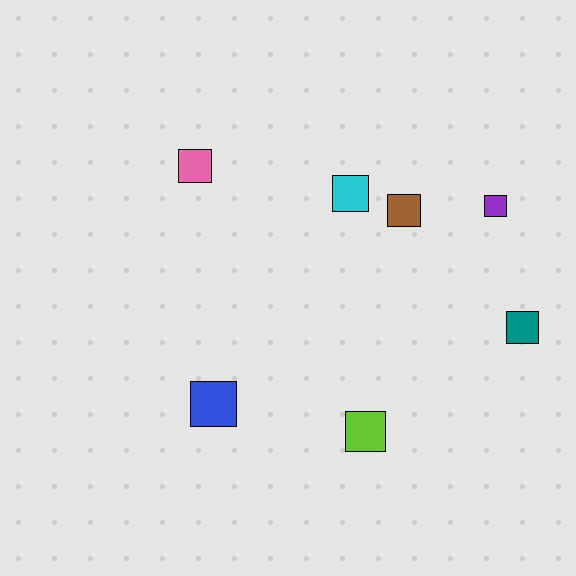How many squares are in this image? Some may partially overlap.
There are 7 squares.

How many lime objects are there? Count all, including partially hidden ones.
There is 1 lime object.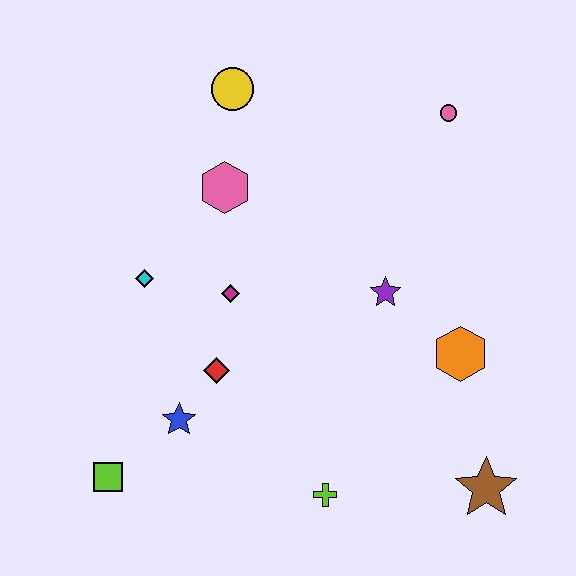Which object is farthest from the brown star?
The yellow circle is farthest from the brown star.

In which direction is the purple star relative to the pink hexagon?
The purple star is to the right of the pink hexagon.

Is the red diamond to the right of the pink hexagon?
No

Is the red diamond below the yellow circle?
Yes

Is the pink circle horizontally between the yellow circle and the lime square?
No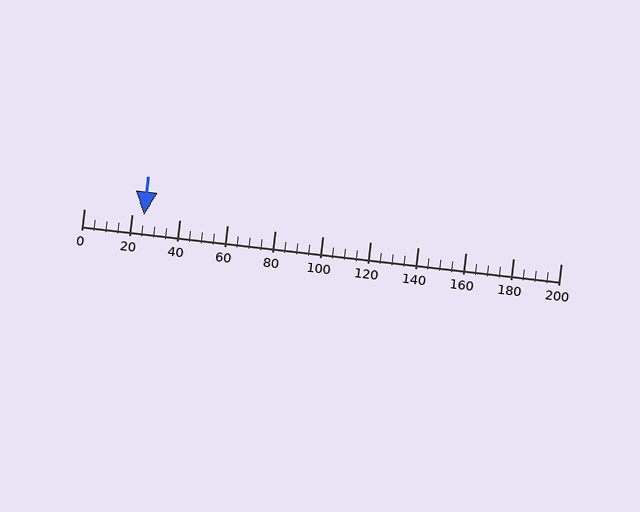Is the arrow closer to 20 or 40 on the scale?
The arrow is closer to 20.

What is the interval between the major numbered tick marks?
The major tick marks are spaced 20 units apart.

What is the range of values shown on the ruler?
The ruler shows values from 0 to 200.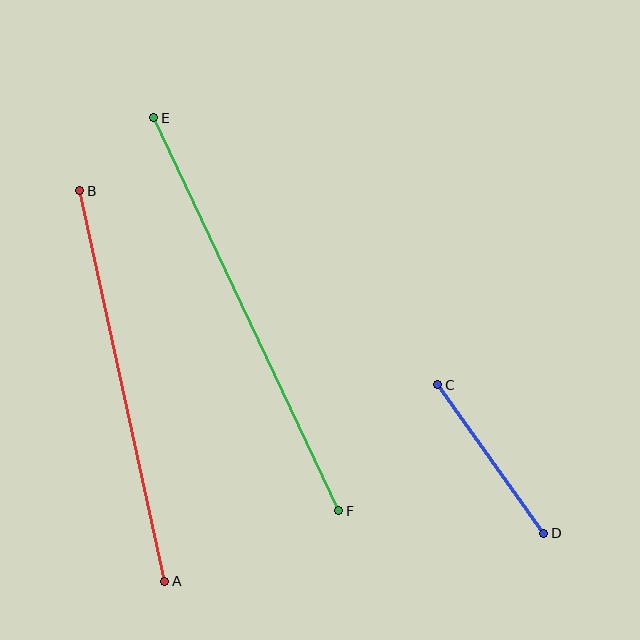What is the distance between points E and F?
The distance is approximately 435 pixels.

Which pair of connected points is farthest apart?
Points E and F are farthest apart.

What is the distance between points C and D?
The distance is approximately 183 pixels.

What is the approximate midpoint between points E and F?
The midpoint is at approximately (246, 314) pixels.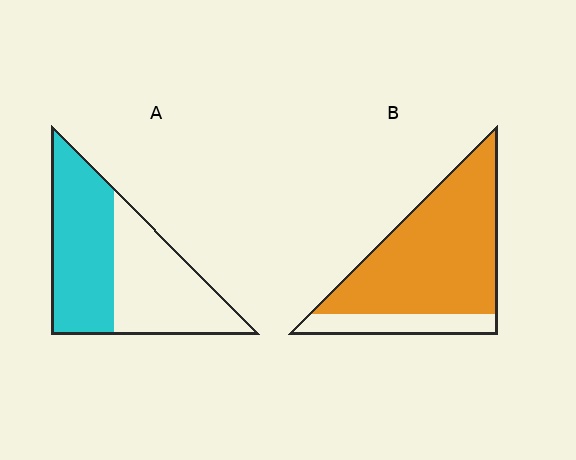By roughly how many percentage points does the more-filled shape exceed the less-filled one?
By roughly 30 percentage points (B over A).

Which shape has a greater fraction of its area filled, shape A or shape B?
Shape B.